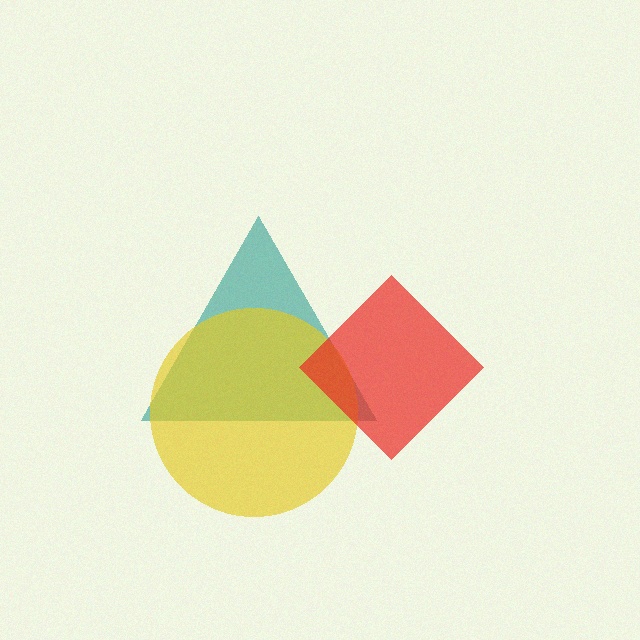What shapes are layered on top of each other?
The layered shapes are: a teal triangle, a yellow circle, a red diamond.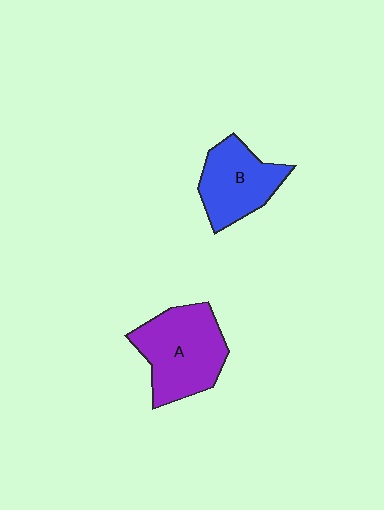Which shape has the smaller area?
Shape B (blue).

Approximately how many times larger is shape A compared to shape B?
Approximately 1.3 times.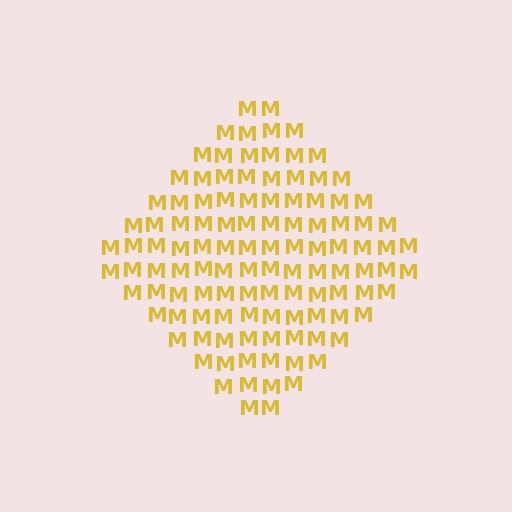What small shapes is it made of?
It is made of small letter M's.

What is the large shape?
The large shape is a diamond.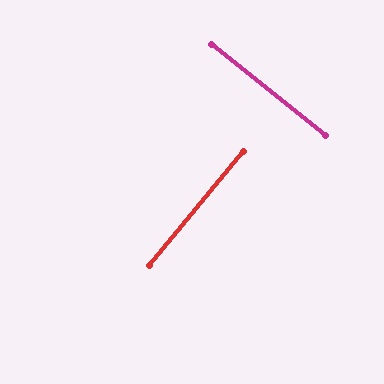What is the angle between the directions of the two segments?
Approximately 89 degrees.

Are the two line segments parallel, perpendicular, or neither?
Perpendicular — they meet at approximately 89°.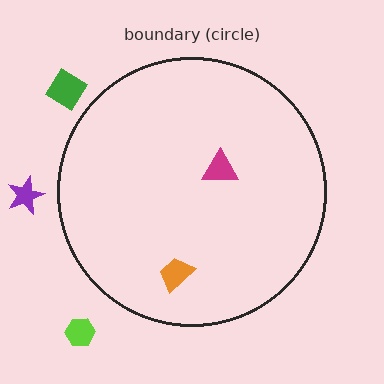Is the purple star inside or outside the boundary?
Outside.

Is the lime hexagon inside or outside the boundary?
Outside.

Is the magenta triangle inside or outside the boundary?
Inside.